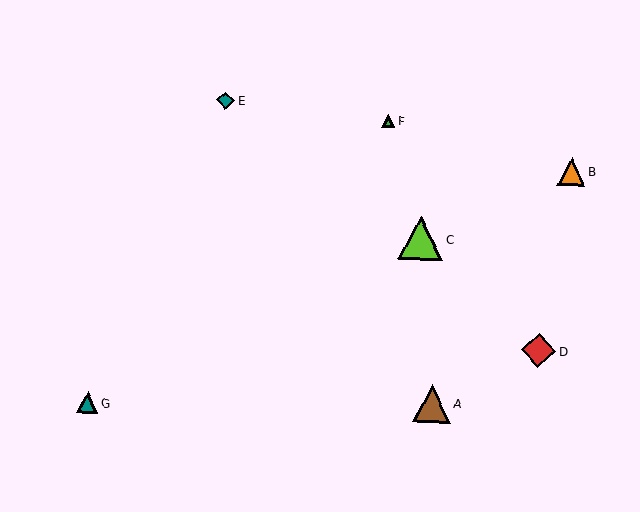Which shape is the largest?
The lime triangle (labeled C) is the largest.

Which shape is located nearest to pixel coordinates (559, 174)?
The orange triangle (labeled B) at (571, 171) is nearest to that location.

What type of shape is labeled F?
Shape F is a green triangle.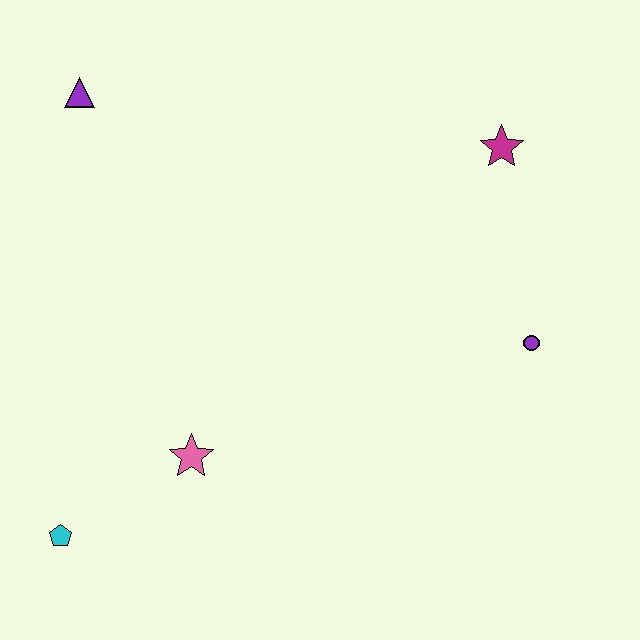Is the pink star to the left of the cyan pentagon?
No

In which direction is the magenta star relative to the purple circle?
The magenta star is above the purple circle.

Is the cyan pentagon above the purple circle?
No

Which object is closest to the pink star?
The cyan pentagon is closest to the pink star.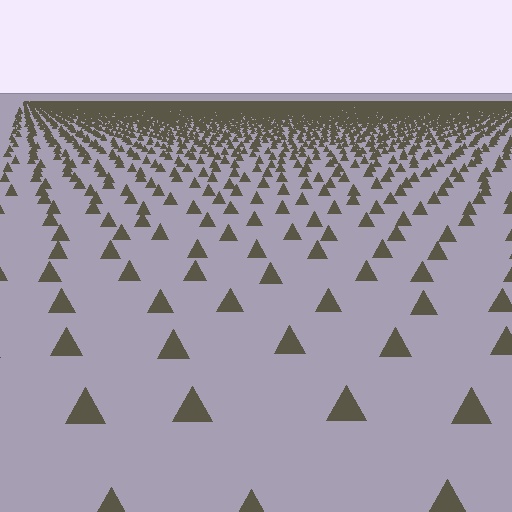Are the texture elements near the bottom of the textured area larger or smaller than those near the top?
Larger. Near the bottom, elements are closer to the viewer and appear at a bigger on-screen size.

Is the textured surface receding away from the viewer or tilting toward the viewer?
The surface is receding away from the viewer. Texture elements get smaller and denser toward the top.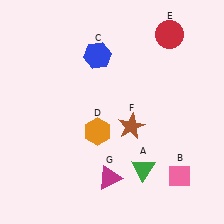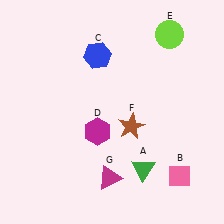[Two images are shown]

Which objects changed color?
D changed from orange to magenta. E changed from red to lime.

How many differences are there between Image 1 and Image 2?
There are 2 differences between the two images.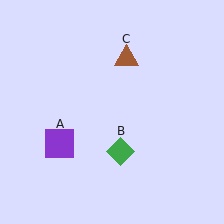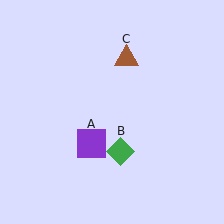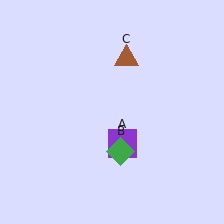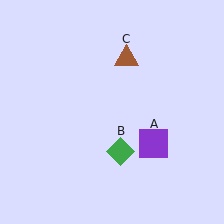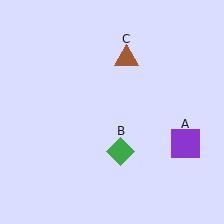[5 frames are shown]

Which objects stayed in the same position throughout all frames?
Green diamond (object B) and brown triangle (object C) remained stationary.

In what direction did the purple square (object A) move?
The purple square (object A) moved right.